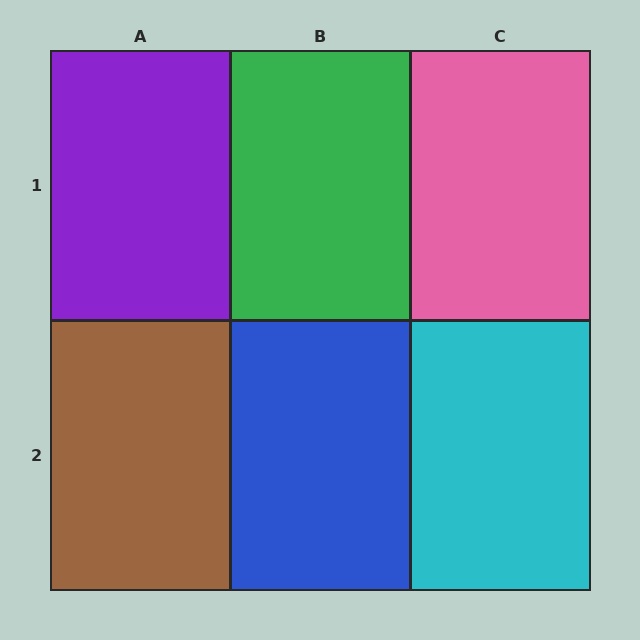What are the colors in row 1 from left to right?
Purple, green, pink.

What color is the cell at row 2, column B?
Blue.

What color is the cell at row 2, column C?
Cyan.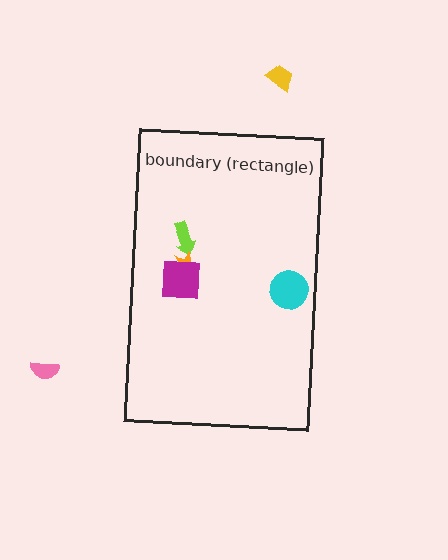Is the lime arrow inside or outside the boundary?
Inside.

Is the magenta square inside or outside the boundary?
Inside.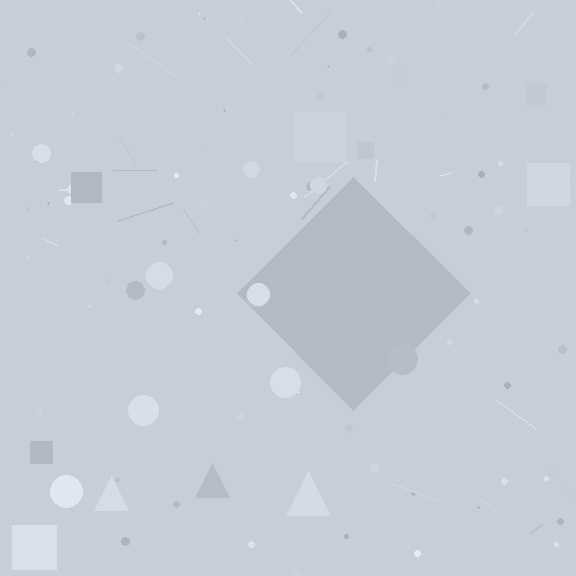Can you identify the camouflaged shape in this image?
The camouflaged shape is a diamond.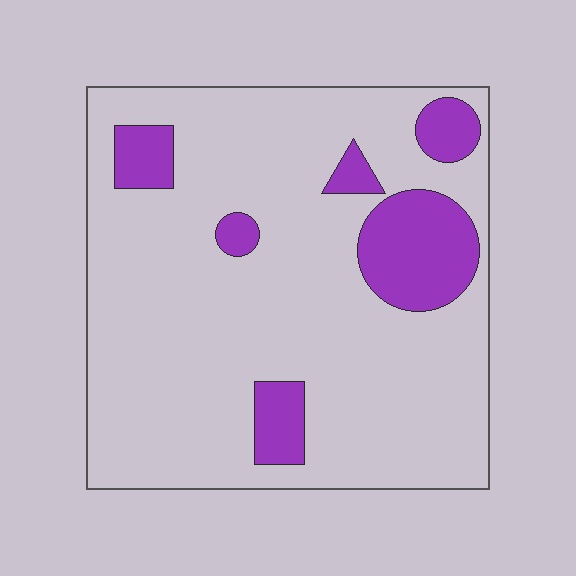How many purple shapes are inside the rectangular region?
6.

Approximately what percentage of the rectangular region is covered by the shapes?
Approximately 15%.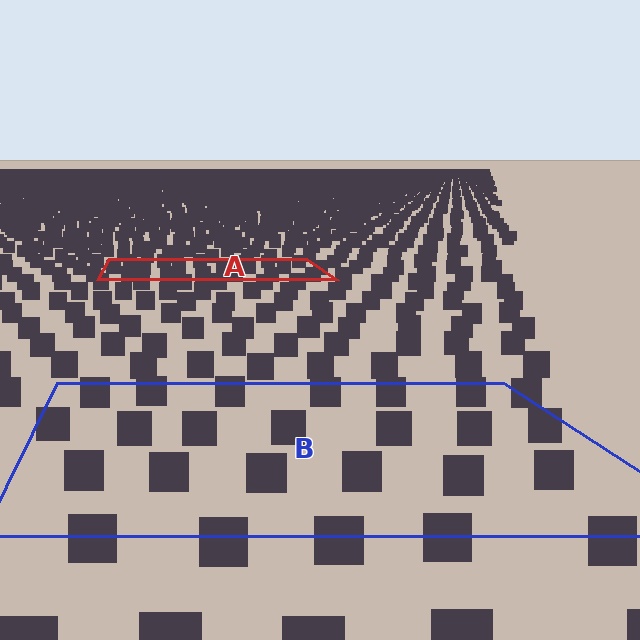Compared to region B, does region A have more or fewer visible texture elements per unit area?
Region A has more texture elements per unit area — they are packed more densely because it is farther away.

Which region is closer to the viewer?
Region B is closer. The texture elements there are larger and more spread out.